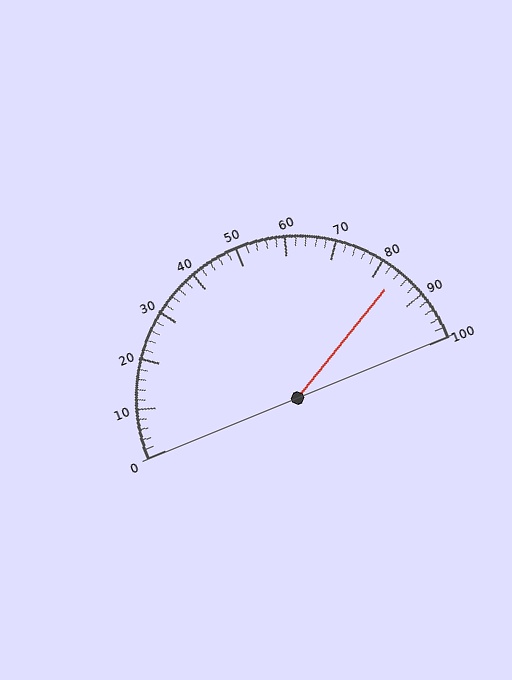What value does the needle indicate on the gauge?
The needle indicates approximately 84.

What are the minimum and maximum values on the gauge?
The gauge ranges from 0 to 100.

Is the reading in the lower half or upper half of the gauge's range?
The reading is in the upper half of the range (0 to 100).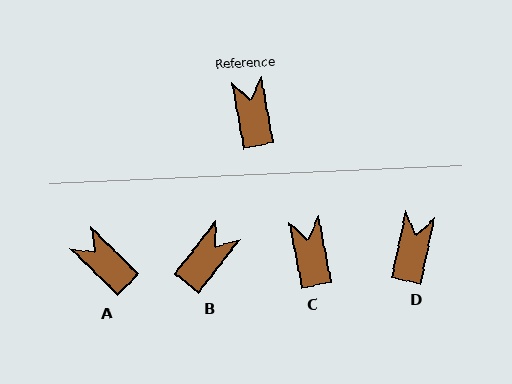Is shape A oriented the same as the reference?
No, it is off by about 35 degrees.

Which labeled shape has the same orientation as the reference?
C.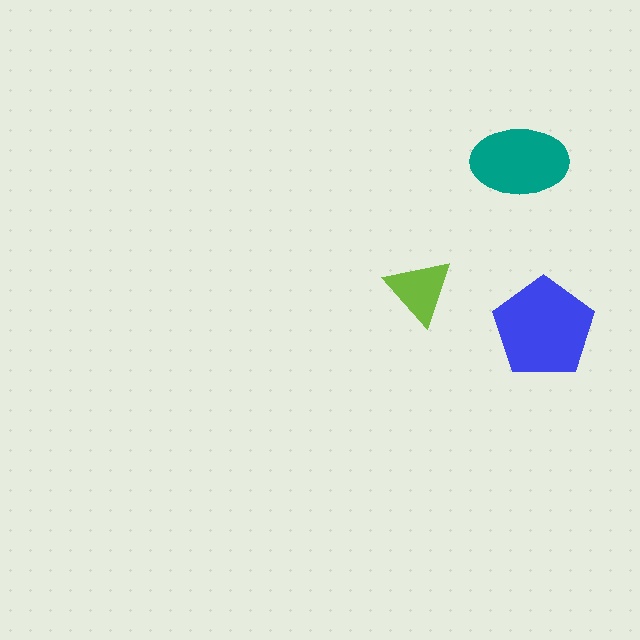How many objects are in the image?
There are 3 objects in the image.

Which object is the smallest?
The lime triangle.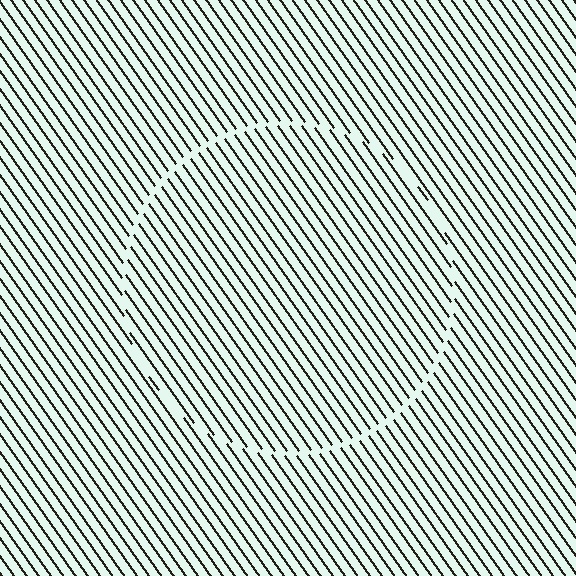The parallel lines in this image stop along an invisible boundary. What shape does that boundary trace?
An illusory circle. The interior of the shape contains the same grating, shifted by half a period — the contour is defined by the phase discontinuity where line-ends from the inner and outer gratings abut.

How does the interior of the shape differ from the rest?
The interior of the shape contains the same grating, shifted by half a period — the contour is defined by the phase discontinuity where line-ends from the inner and outer gratings abut.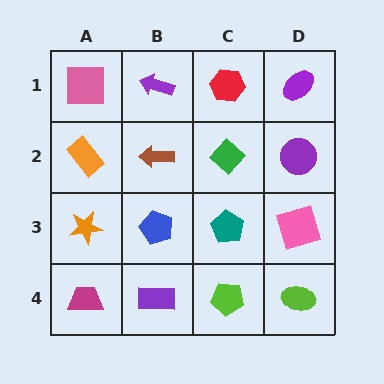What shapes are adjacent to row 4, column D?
A pink square (row 3, column D), a lime pentagon (row 4, column C).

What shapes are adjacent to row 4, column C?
A teal pentagon (row 3, column C), a purple rectangle (row 4, column B), a lime ellipse (row 4, column D).